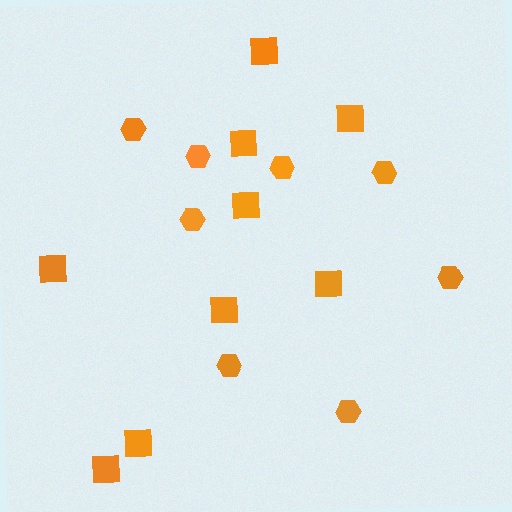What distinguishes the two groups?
There are 2 groups: one group of hexagons (8) and one group of squares (9).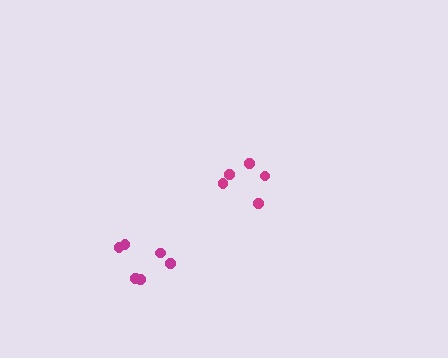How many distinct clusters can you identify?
There are 2 distinct clusters.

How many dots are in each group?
Group 1: 5 dots, Group 2: 6 dots (11 total).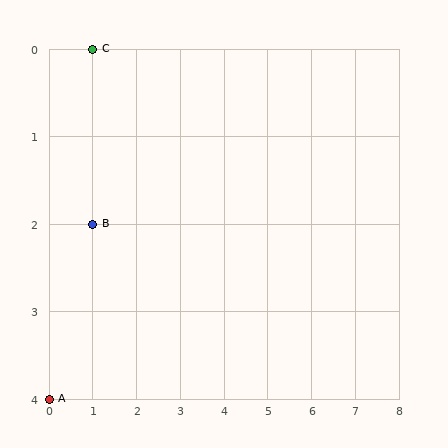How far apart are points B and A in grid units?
Points B and A are 1 column and 2 rows apart (about 2.2 grid units diagonally).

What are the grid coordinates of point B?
Point B is at grid coordinates (1, 2).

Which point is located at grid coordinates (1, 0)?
Point C is at (1, 0).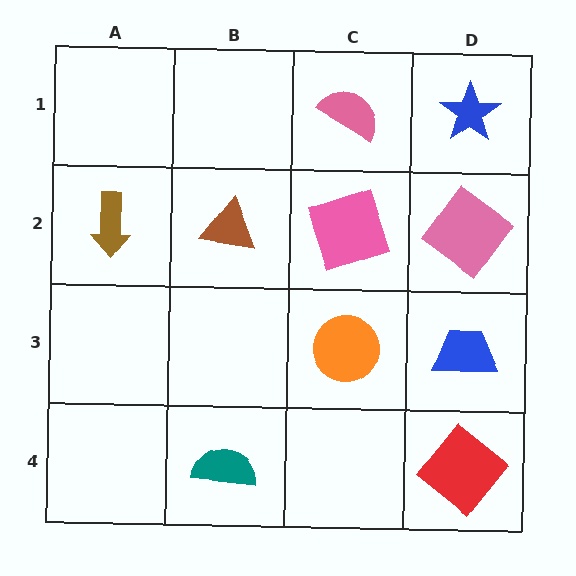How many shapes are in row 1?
2 shapes.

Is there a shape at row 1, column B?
No, that cell is empty.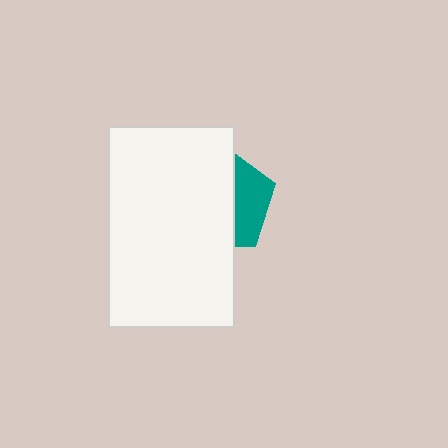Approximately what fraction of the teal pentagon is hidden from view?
Roughly 67% of the teal pentagon is hidden behind the white rectangle.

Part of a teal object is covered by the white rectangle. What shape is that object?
It is a pentagon.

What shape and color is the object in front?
The object in front is a white rectangle.